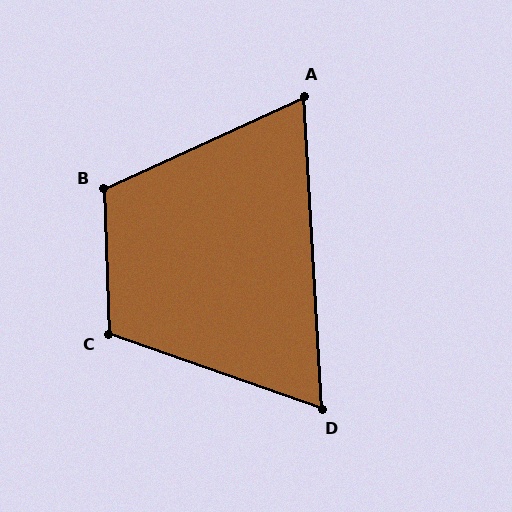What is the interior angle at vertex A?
Approximately 69 degrees (acute).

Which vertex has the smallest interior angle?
D, at approximately 68 degrees.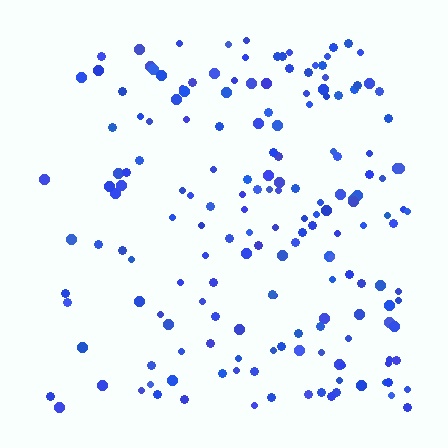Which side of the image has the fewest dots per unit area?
The left.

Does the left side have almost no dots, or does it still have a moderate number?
Still a moderate number, just noticeably fewer than the right.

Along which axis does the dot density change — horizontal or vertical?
Horizontal.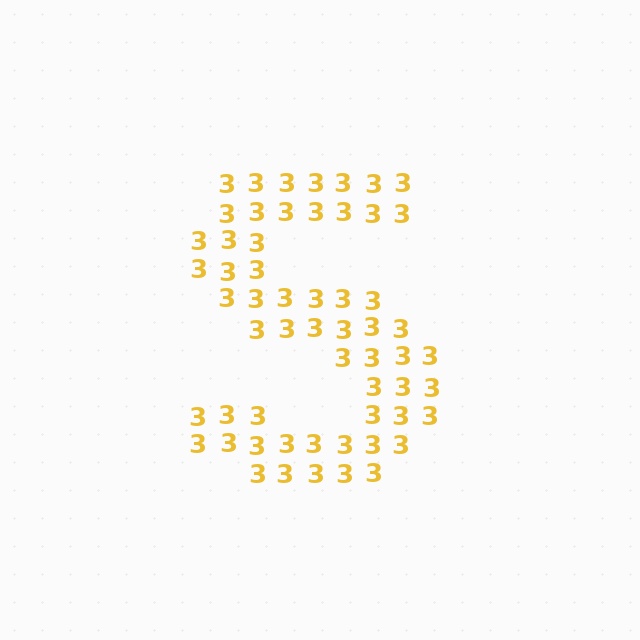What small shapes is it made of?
It is made of small digit 3's.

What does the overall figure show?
The overall figure shows the letter S.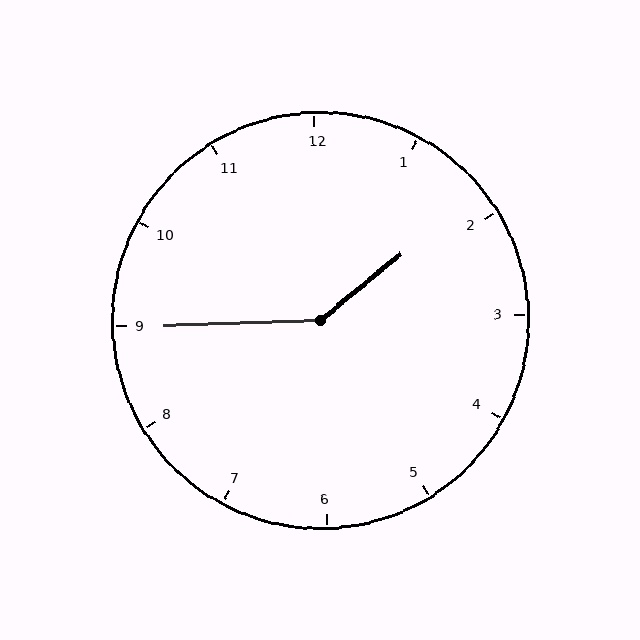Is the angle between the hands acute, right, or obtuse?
It is obtuse.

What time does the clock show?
1:45.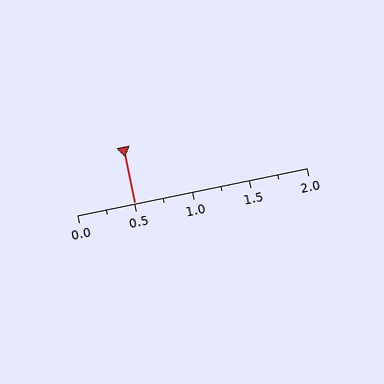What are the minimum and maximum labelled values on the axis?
The axis runs from 0.0 to 2.0.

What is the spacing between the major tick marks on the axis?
The major ticks are spaced 0.5 apart.